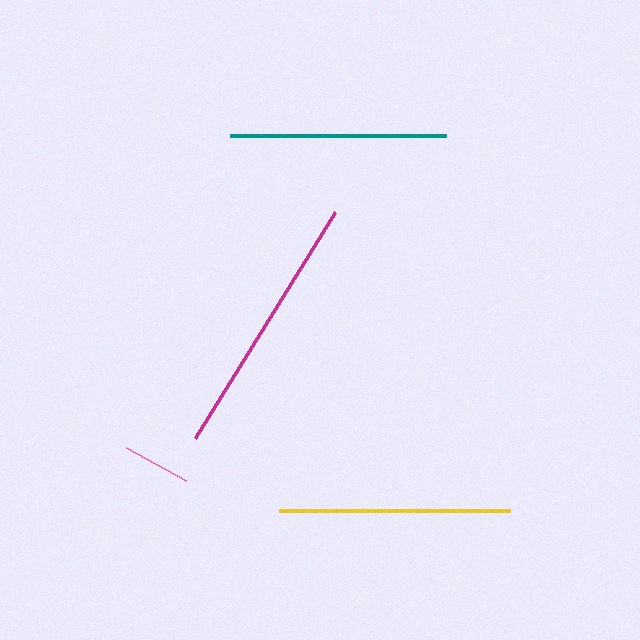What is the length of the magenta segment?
The magenta segment is approximately 266 pixels long.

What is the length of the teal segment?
The teal segment is approximately 216 pixels long.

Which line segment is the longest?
The magenta line is the longest at approximately 266 pixels.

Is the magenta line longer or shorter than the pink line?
The magenta line is longer than the pink line.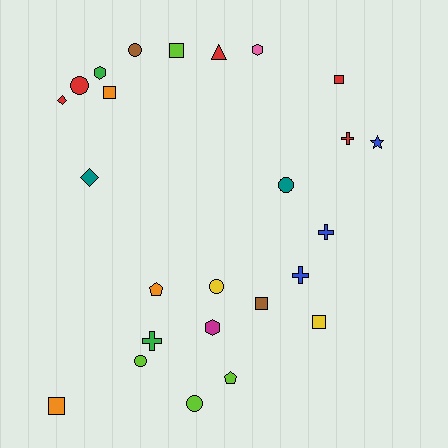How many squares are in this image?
There are 6 squares.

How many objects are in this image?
There are 25 objects.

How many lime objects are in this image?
There are 4 lime objects.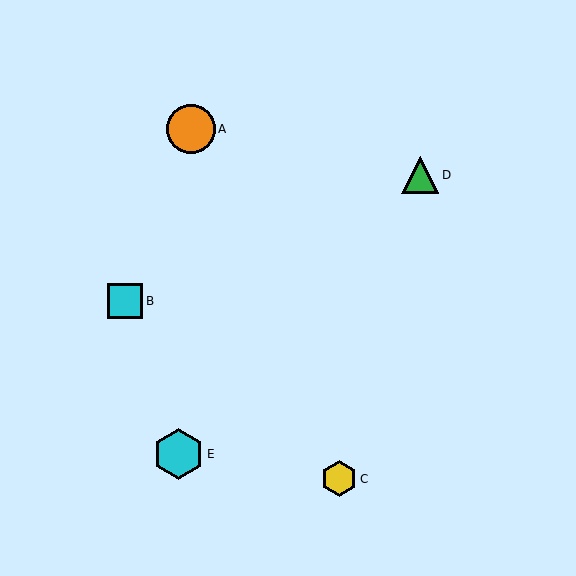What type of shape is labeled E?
Shape E is a cyan hexagon.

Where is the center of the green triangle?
The center of the green triangle is at (420, 175).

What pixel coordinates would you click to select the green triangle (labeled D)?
Click at (420, 175) to select the green triangle D.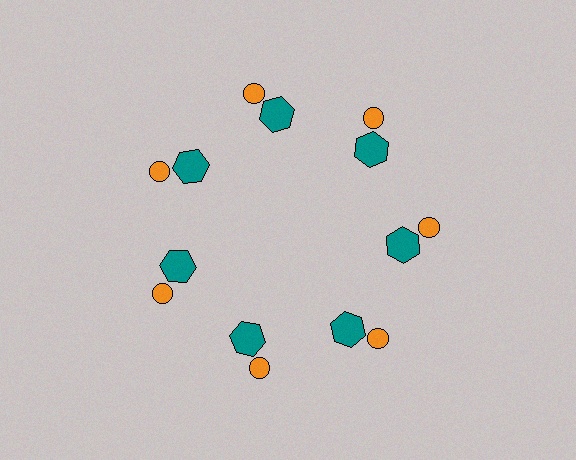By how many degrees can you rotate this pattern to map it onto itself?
The pattern maps onto itself every 51 degrees of rotation.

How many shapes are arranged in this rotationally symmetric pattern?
There are 14 shapes, arranged in 7 groups of 2.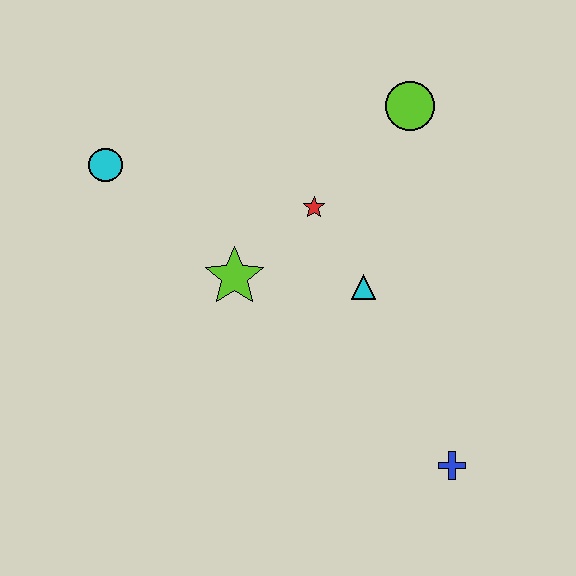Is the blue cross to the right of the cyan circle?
Yes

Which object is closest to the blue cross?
The cyan triangle is closest to the blue cross.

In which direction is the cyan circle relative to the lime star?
The cyan circle is to the left of the lime star.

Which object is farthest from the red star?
The blue cross is farthest from the red star.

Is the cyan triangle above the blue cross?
Yes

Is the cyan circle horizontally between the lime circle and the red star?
No